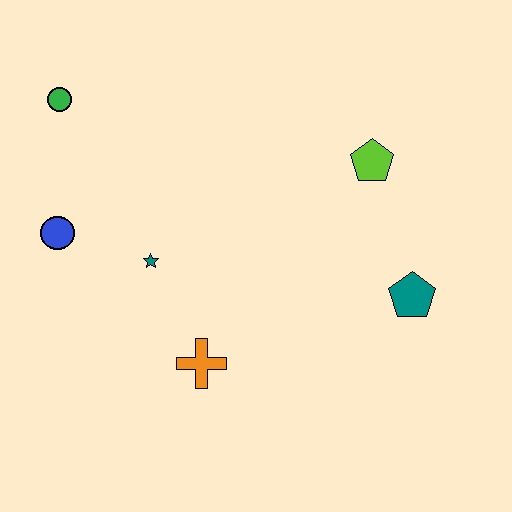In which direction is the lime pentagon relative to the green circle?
The lime pentagon is to the right of the green circle.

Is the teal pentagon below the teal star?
Yes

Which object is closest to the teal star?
The blue circle is closest to the teal star.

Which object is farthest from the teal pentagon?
The green circle is farthest from the teal pentagon.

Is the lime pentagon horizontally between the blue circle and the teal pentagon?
Yes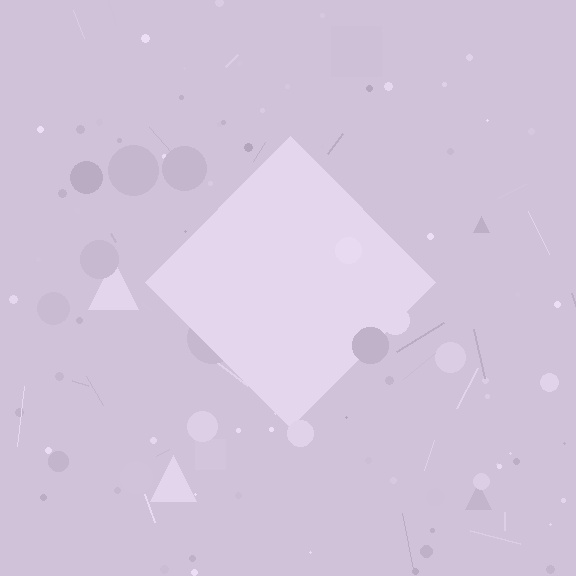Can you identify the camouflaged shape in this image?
The camouflaged shape is a diamond.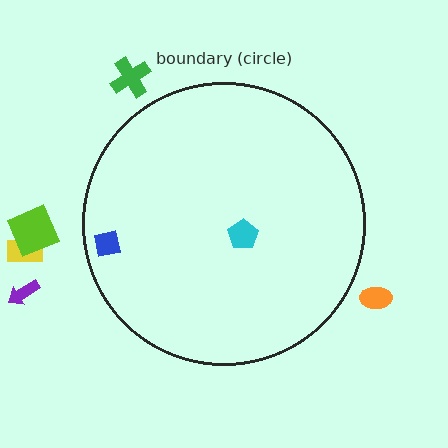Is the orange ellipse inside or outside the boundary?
Outside.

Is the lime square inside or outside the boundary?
Outside.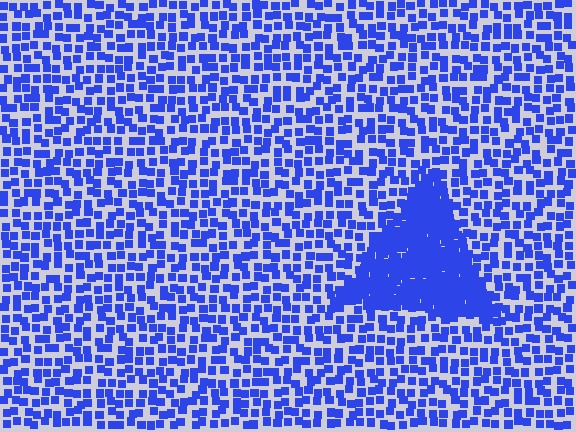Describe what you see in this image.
The image contains small blue elements arranged at two different densities. A triangle-shaped region is visible where the elements are more densely packed than the surrounding area.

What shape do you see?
I see a triangle.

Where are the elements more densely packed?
The elements are more densely packed inside the triangle boundary.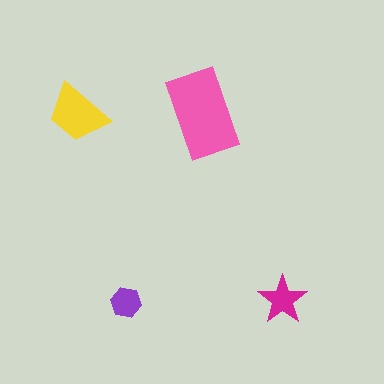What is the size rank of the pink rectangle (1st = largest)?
1st.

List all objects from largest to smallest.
The pink rectangle, the yellow trapezoid, the magenta star, the purple hexagon.